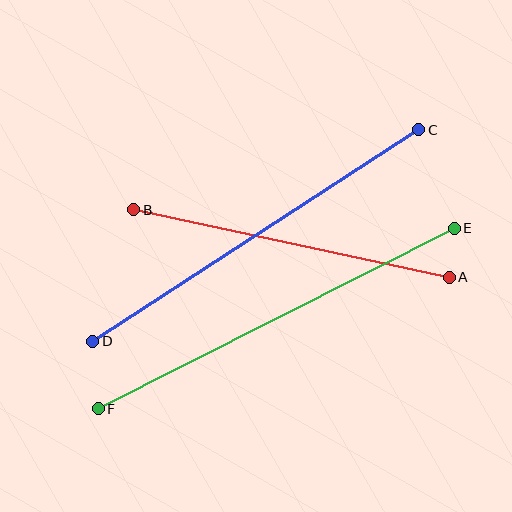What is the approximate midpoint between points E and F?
The midpoint is at approximately (276, 319) pixels.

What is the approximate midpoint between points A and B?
The midpoint is at approximately (292, 244) pixels.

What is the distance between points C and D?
The distance is approximately 388 pixels.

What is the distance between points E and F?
The distance is approximately 399 pixels.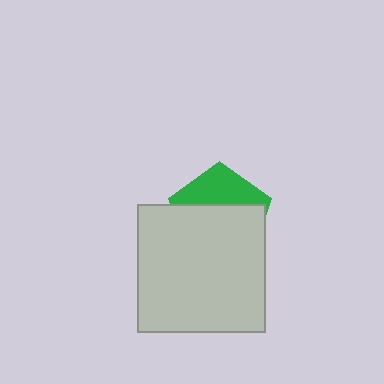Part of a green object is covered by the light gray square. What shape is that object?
It is a pentagon.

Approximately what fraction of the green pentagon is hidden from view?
Roughly 65% of the green pentagon is hidden behind the light gray square.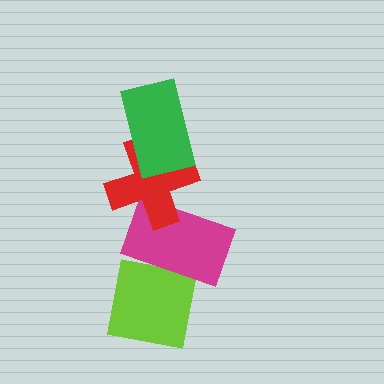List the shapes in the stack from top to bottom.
From top to bottom: the green rectangle, the red cross, the magenta rectangle, the lime square.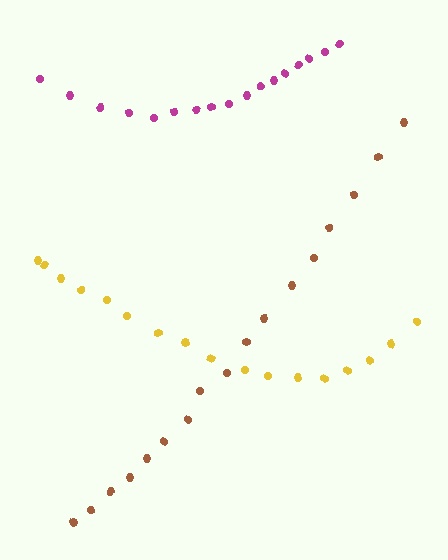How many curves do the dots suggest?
There are 3 distinct paths.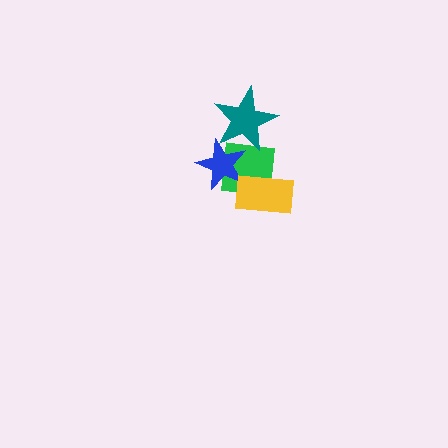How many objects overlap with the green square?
3 objects overlap with the green square.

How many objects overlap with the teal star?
2 objects overlap with the teal star.